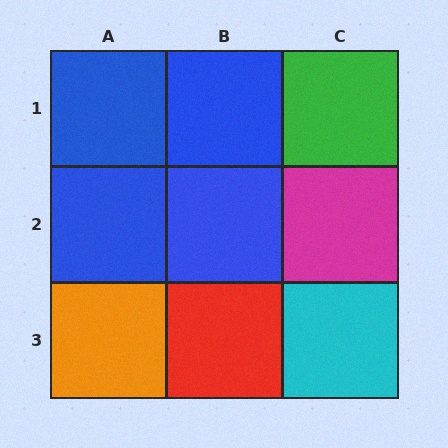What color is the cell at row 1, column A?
Blue.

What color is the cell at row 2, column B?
Blue.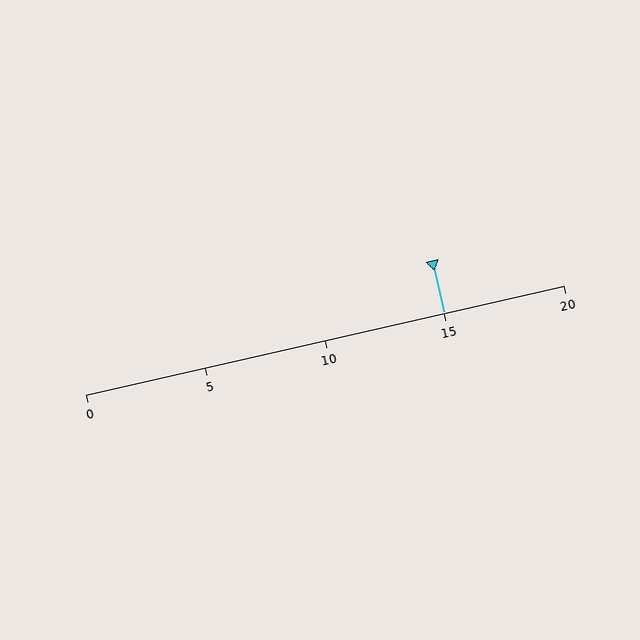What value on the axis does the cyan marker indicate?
The marker indicates approximately 15.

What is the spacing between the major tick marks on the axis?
The major ticks are spaced 5 apart.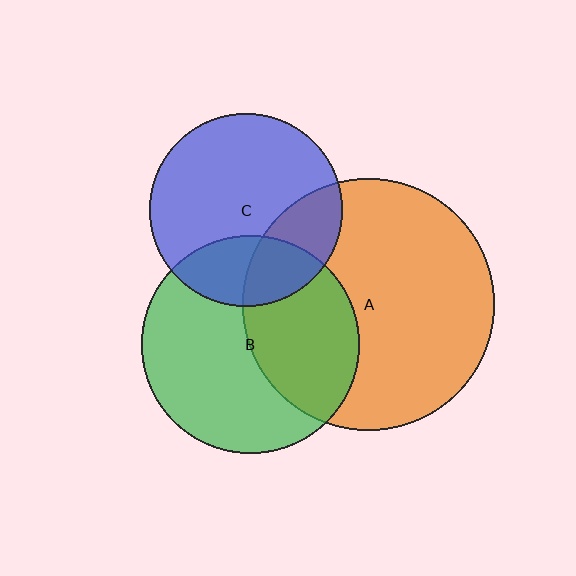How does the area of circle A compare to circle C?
Approximately 1.7 times.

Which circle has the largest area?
Circle A (orange).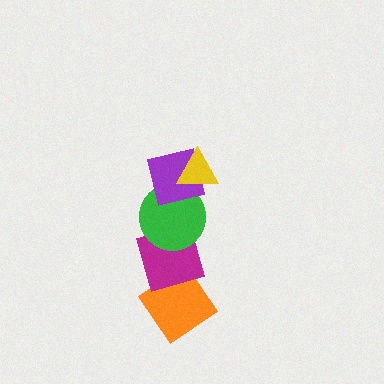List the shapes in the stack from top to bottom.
From top to bottom: the yellow triangle, the purple square, the green circle, the magenta diamond, the orange diamond.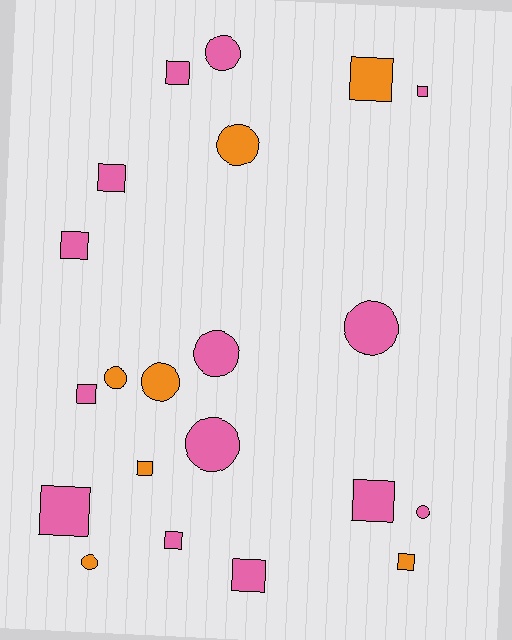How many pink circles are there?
There are 5 pink circles.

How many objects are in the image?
There are 21 objects.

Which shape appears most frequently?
Square, with 12 objects.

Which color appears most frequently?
Pink, with 14 objects.